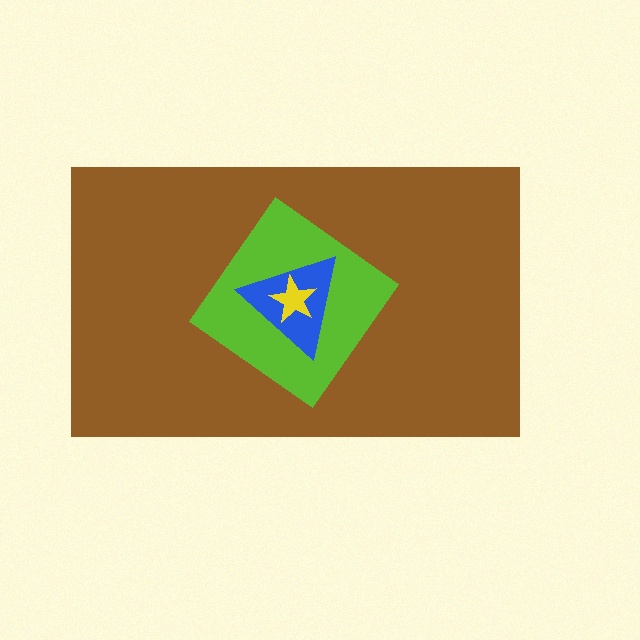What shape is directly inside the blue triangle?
The yellow star.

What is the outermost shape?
The brown rectangle.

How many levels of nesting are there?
4.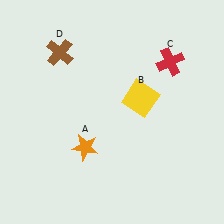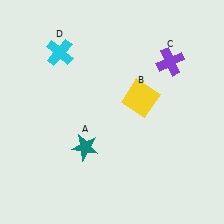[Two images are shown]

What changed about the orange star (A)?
In Image 1, A is orange. In Image 2, it changed to teal.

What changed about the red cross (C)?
In Image 1, C is red. In Image 2, it changed to purple.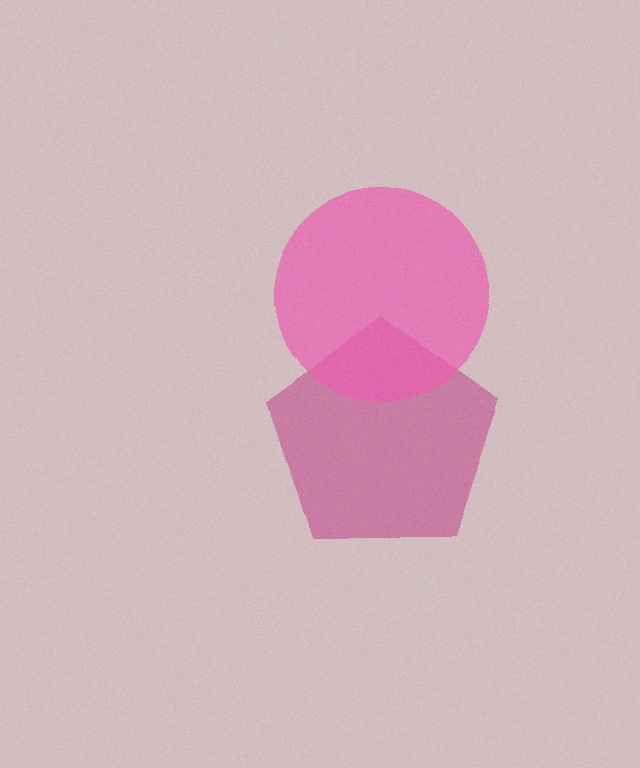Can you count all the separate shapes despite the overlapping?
Yes, there are 2 separate shapes.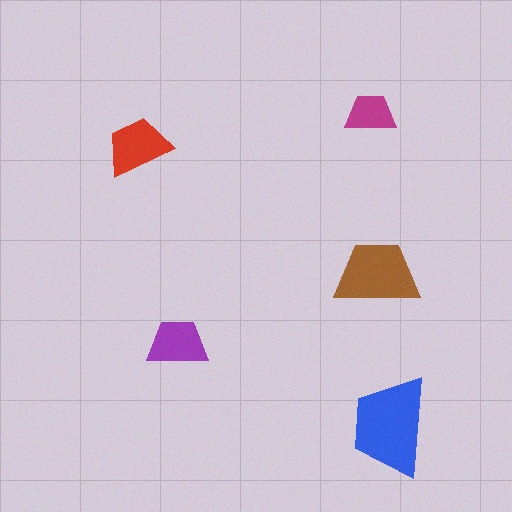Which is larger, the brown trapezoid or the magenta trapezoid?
The brown one.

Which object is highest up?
The magenta trapezoid is topmost.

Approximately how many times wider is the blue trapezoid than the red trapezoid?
About 1.5 times wider.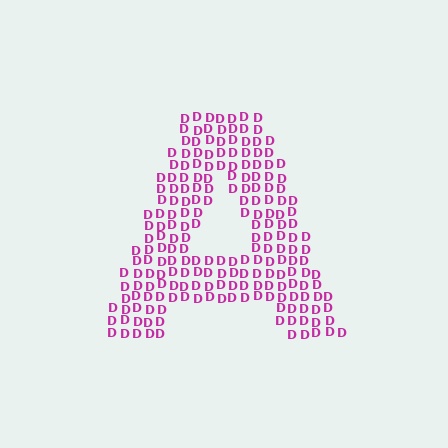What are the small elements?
The small elements are letter D's.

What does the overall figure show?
The overall figure shows the letter A.